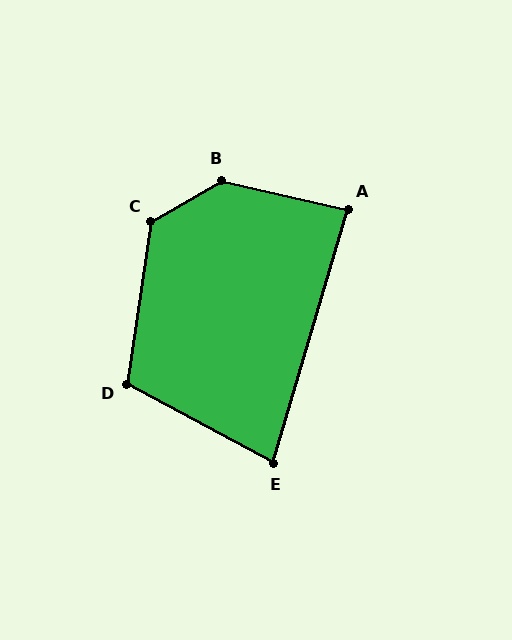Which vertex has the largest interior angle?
B, at approximately 137 degrees.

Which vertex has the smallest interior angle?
E, at approximately 78 degrees.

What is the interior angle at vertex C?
Approximately 129 degrees (obtuse).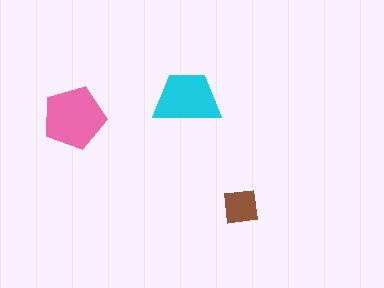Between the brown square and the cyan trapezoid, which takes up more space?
The cyan trapezoid.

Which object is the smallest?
The brown square.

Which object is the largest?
The pink pentagon.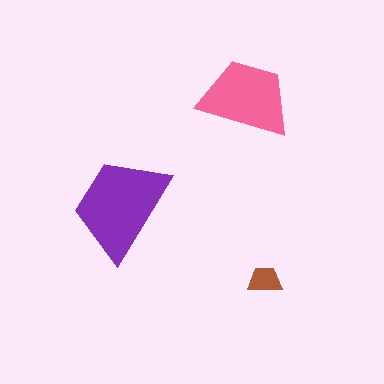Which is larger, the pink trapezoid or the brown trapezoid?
The pink one.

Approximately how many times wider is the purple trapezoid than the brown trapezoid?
About 3 times wider.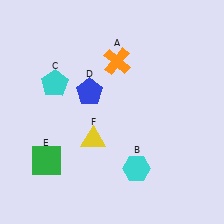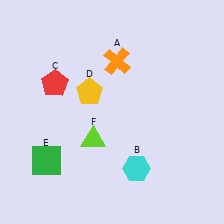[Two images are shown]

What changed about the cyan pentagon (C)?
In Image 1, C is cyan. In Image 2, it changed to red.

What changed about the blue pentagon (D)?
In Image 1, D is blue. In Image 2, it changed to yellow.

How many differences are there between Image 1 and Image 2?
There are 3 differences between the two images.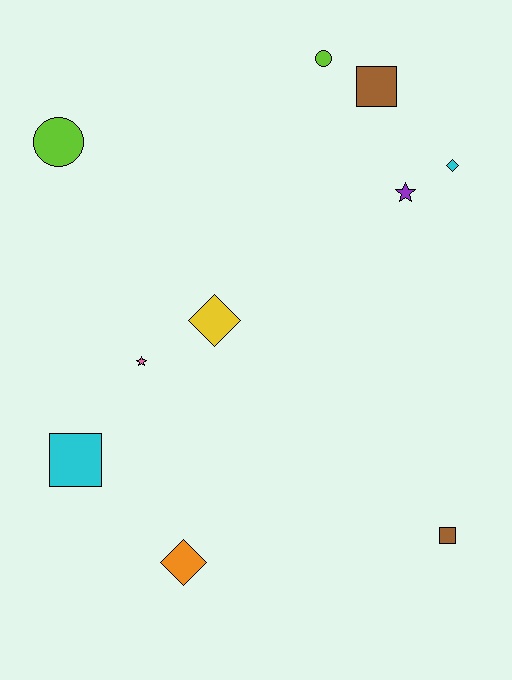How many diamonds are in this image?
There are 3 diamonds.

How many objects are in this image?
There are 10 objects.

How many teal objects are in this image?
There are no teal objects.